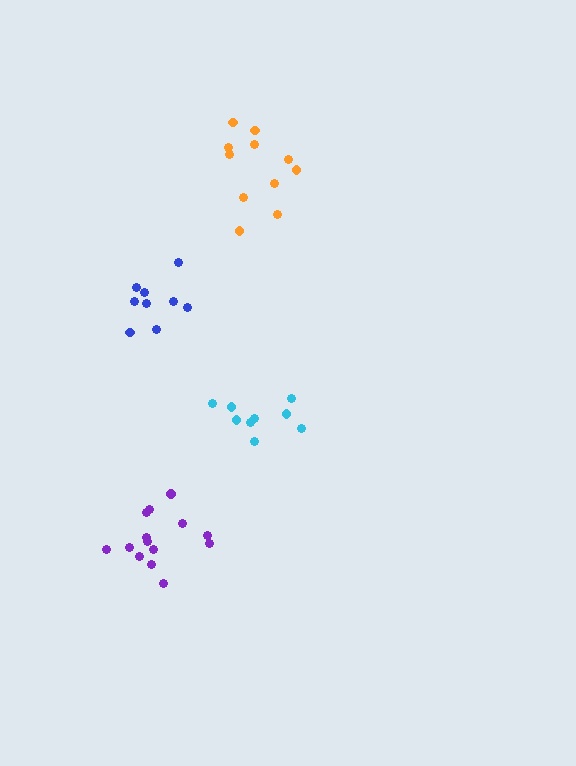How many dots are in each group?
Group 1: 11 dots, Group 2: 9 dots, Group 3: 9 dots, Group 4: 14 dots (43 total).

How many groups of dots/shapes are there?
There are 4 groups.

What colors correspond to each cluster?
The clusters are colored: orange, blue, cyan, purple.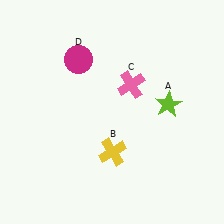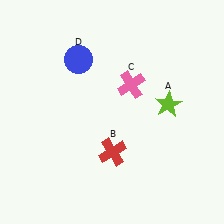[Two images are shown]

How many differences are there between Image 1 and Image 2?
There are 2 differences between the two images.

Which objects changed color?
B changed from yellow to red. D changed from magenta to blue.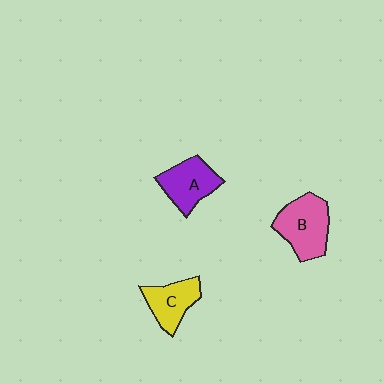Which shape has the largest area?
Shape B (pink).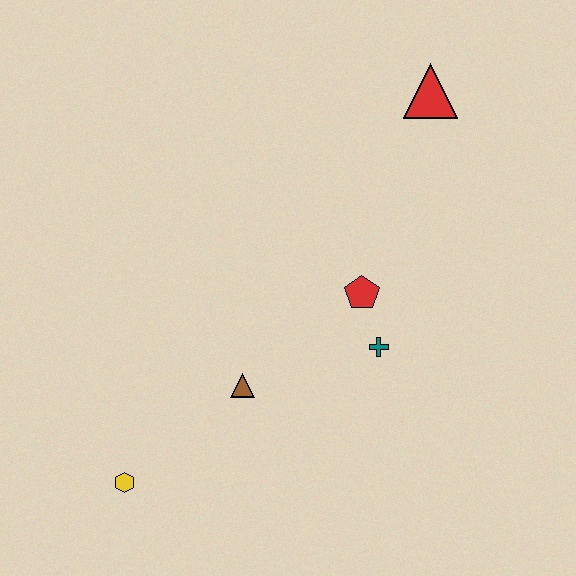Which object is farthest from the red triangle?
The yellow hexagon is farthest from the red triangle.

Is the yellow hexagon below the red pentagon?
Yes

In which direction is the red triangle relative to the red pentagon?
The red triangle is above the red pentagon.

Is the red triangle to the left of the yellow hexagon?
No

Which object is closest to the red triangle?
The red pentagon is closest to the red triangle.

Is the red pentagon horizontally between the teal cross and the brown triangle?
Yes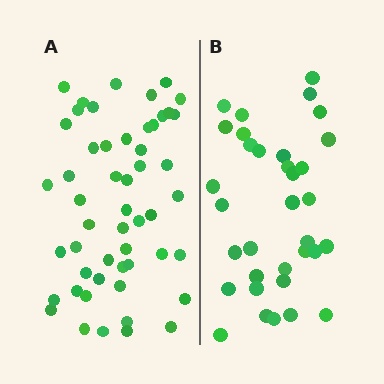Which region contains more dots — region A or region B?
Region A (the left region) has more dots.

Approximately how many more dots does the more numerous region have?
Region A has approximately 20 more dots than region B.